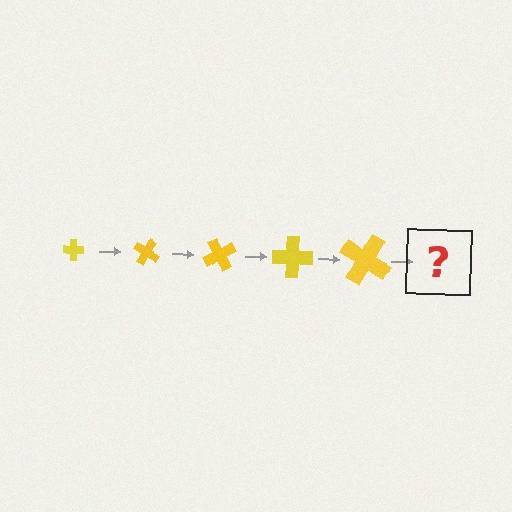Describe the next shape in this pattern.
It should be a cross, larger than the previous one and rotated 150 degrees from the start.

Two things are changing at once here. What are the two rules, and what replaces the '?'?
The two rules are that the cross grows larger each step and it rotates 30 degrees each step. The '?' should be a cross, larger than the previous one and rotated 150 degrees from the start.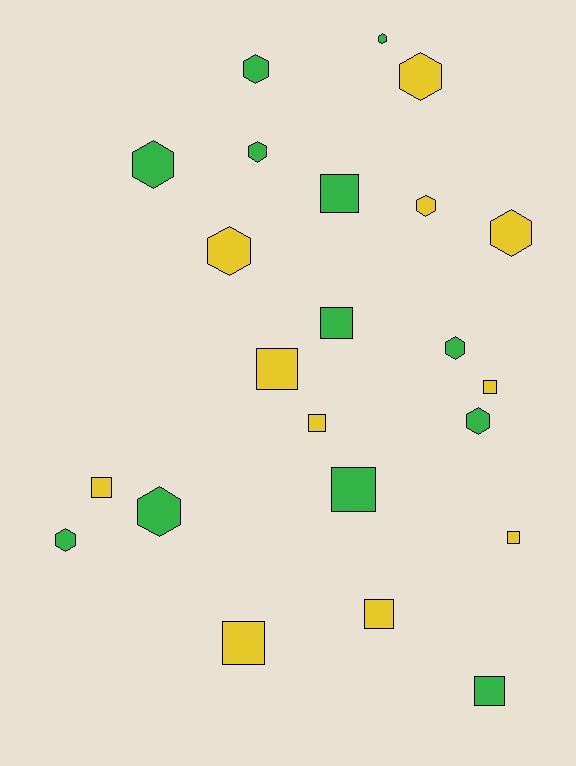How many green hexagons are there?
There are 8 green hexagons.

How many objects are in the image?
There are 23 objects.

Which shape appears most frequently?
Hexagon, with 12 objects.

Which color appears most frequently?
Green, with 12 objects.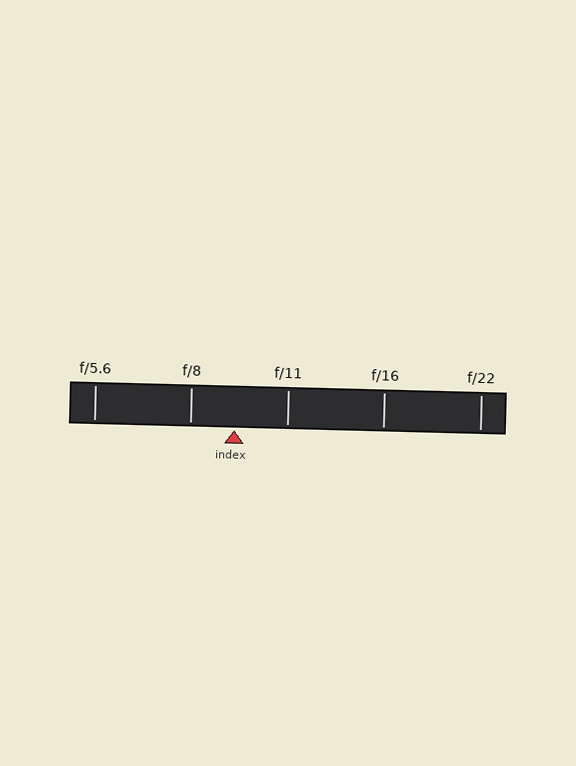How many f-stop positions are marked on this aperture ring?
There are 5 f-stop positions marked.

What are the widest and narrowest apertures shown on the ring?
The widest aperture shown is f/5.6 and the narrowest is f/22.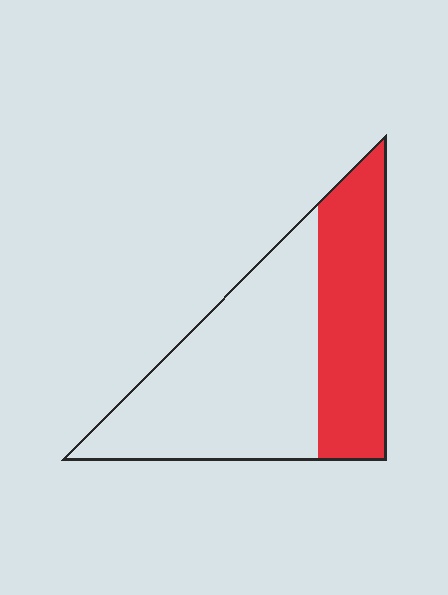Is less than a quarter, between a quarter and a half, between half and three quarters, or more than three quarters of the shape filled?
Between a quarter and a half.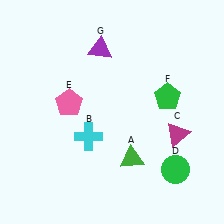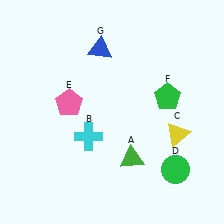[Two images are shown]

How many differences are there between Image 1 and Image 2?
There are 2 differences between the two images.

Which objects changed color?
C changed from magenta to yellow. G changed from purple to blue.